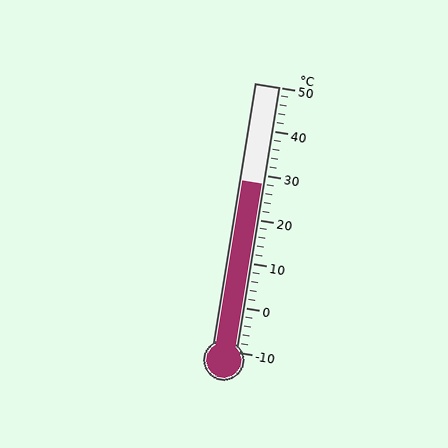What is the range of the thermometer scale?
The thermometer scale ranges from -10°C to 50°C.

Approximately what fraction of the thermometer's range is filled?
The thermometer is filled to approximately 65% of its range.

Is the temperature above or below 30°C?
The temperature is below 30°C.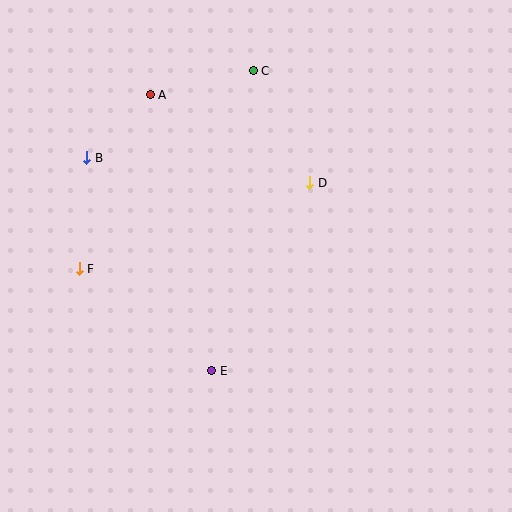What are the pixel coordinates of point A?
Point A is at (150, 95).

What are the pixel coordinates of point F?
Point F is at (79, 269).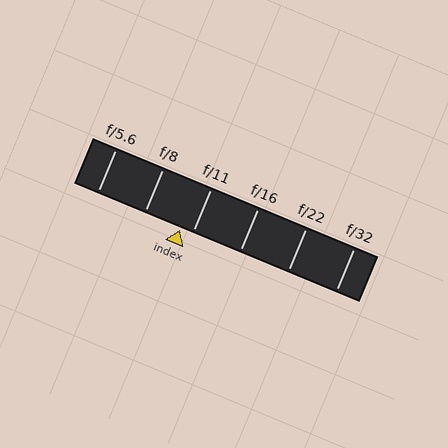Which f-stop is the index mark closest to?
The index mark is closest to f/11.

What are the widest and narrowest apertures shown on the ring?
The widest aperture shown is f/5.6 and the narrowest is f/32.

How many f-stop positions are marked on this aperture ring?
There are 6 f-stop positions marked.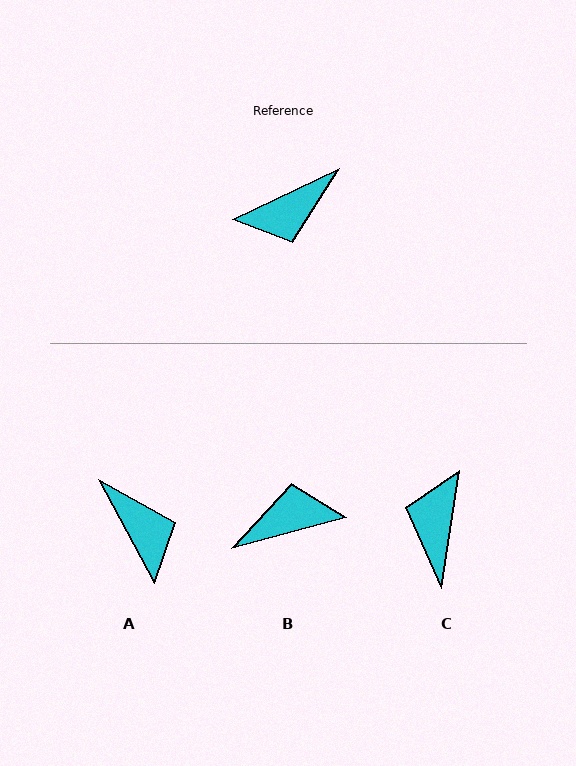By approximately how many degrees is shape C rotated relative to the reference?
Approximately 124 degrees clockwise.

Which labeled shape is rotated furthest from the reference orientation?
B, about 170 degrees away.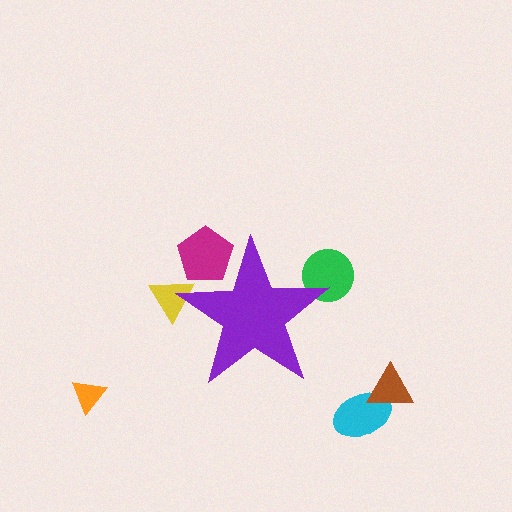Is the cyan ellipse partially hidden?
No, the cyan ellipse is fully visible.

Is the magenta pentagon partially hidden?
Yes, the magenta pentagon is partially hidden behind the purple star.